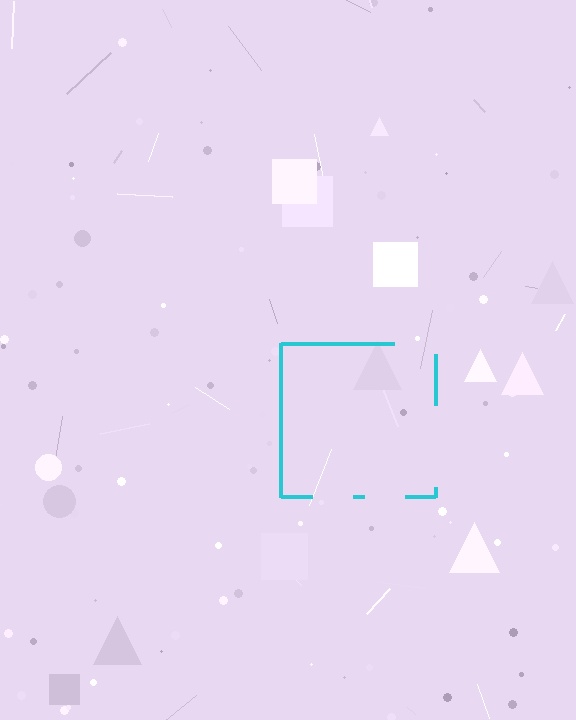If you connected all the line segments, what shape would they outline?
They would outline a square.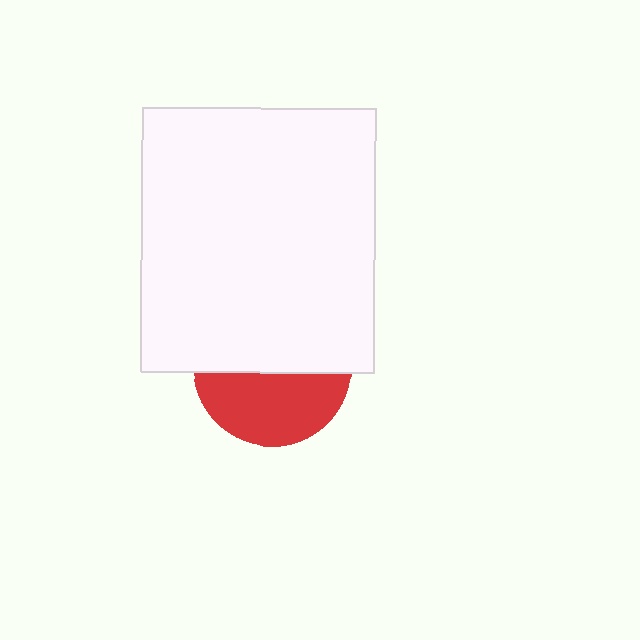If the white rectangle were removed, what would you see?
You would see the complete red circle.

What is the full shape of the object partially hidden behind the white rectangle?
The partially hidden object is a red circle.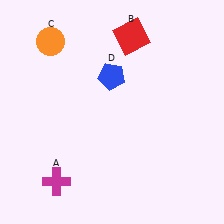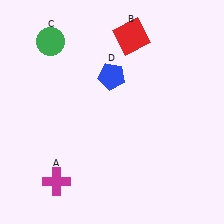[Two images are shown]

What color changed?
The circle (C) changed from orange in Image 1 to green in Image 2.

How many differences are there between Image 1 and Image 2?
There is 1 difference between the two images.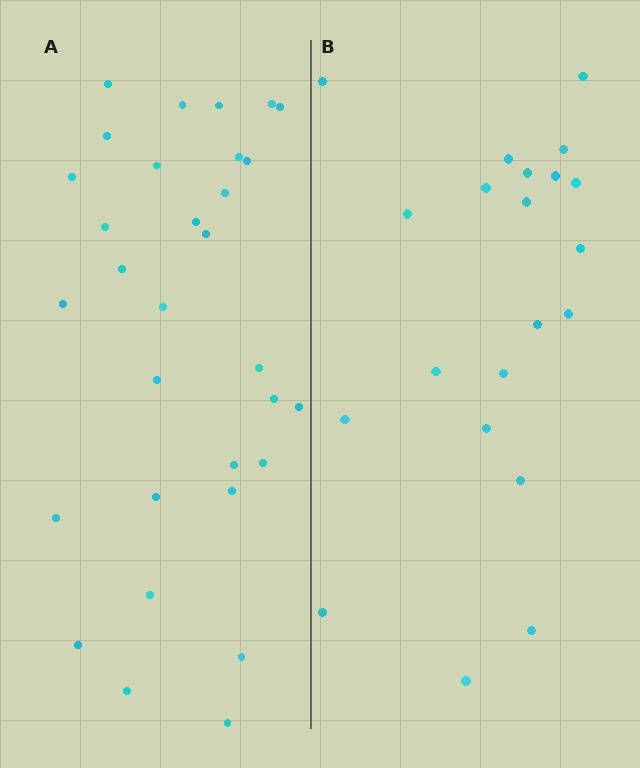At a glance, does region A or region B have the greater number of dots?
Region A (the left region) has more dots.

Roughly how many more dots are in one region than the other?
Region A has roughly 10 or so more dots than region B.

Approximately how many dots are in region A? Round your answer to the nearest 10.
About 30 dots. (The exact count is 31, which rounds to 30.)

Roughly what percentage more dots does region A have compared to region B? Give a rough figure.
About 50% more.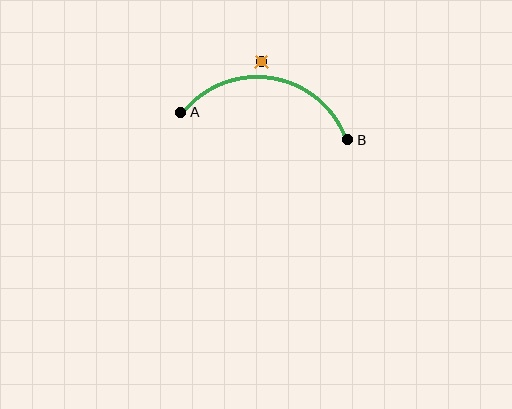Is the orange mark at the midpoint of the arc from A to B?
No — the orange mark does not lie on the arc at all. It sits slightly outside the curve.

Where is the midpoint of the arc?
The arc midpoint is the point on the curve farthest from the straight line joining A and B. It sits above that line.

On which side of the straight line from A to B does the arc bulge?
The arc bulges above the straight line connecting A and B.